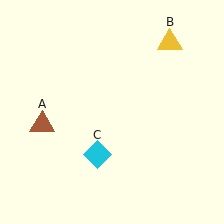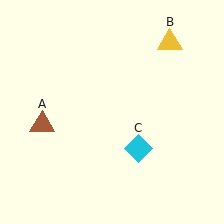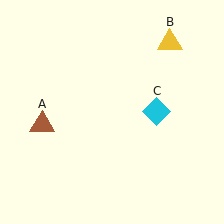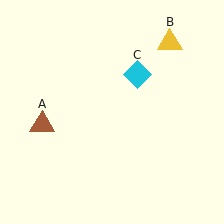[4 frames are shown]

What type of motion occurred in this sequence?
The cyan diamond (object C) rotated counterclockwise around the center of the scene.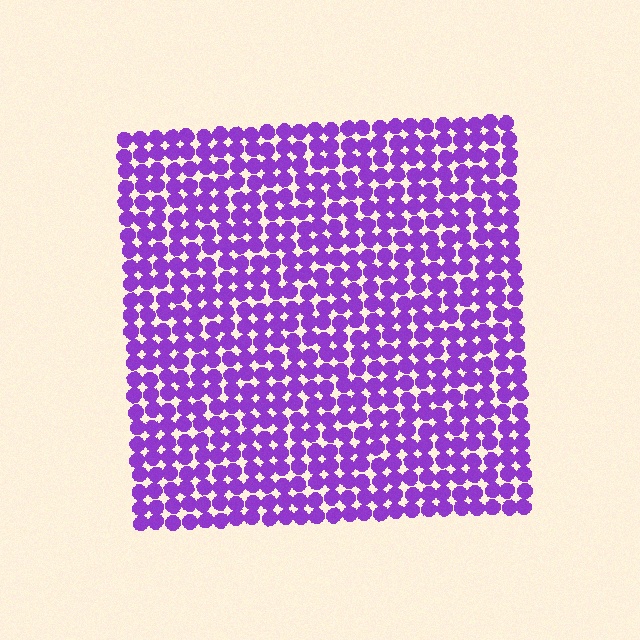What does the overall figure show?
The overall figure shows a square.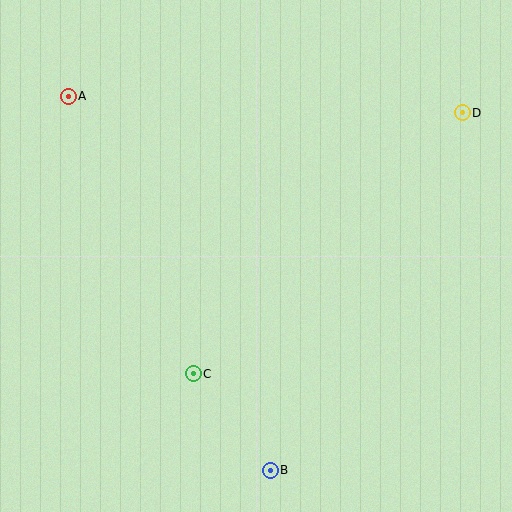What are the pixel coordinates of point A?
Point A is at (68, 96).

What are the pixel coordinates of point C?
Point C is at (193, 374).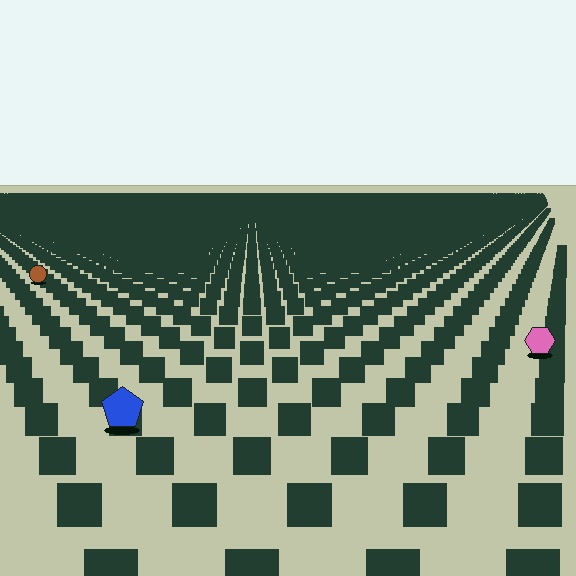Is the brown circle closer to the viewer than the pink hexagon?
No. The pink hexagon is closer — you can tell from the texture gradient: the ground texture is coarser near it.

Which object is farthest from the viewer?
The brown circle is farthest from the viewer. It appears smaller and the ground texture around it is denser.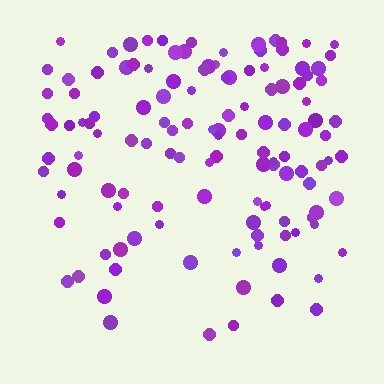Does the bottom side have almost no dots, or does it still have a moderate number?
Still a moderate number, just noticeably fewer than the top.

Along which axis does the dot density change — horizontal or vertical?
Vertical.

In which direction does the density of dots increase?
From bottom to top, with the top side densest.